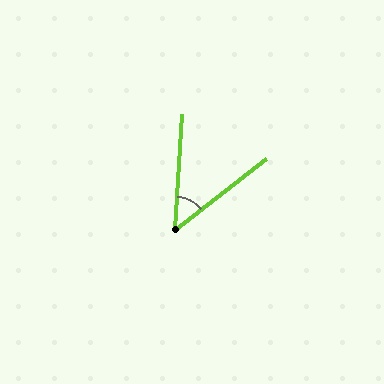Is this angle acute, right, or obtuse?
It is acute.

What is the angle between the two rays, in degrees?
Approximately 49 degrees.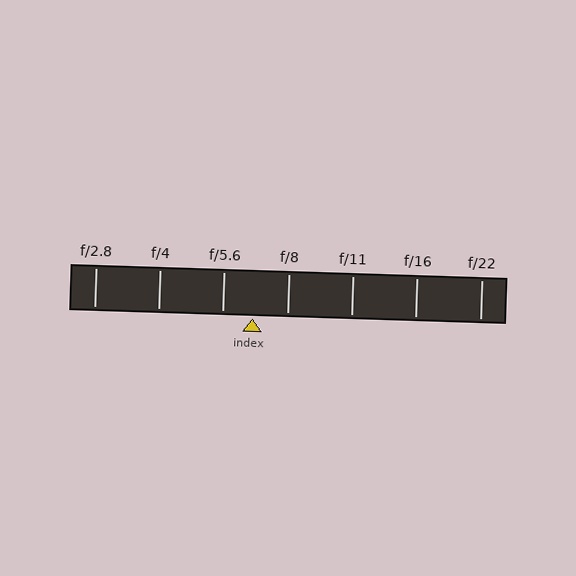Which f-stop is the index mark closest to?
The index mark is closest to f/5.6.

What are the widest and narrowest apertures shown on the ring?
The widest aperture shown is f/2.8 and the narrowest is f/22.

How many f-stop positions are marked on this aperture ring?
There are 7 f-stop positions marked.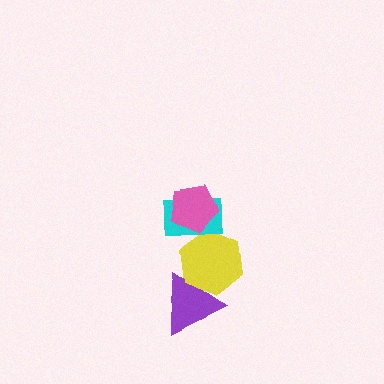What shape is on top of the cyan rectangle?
The pink pentagon is on top of the cyan rectangle.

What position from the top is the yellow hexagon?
The yellow hexagon is 3rd from the top.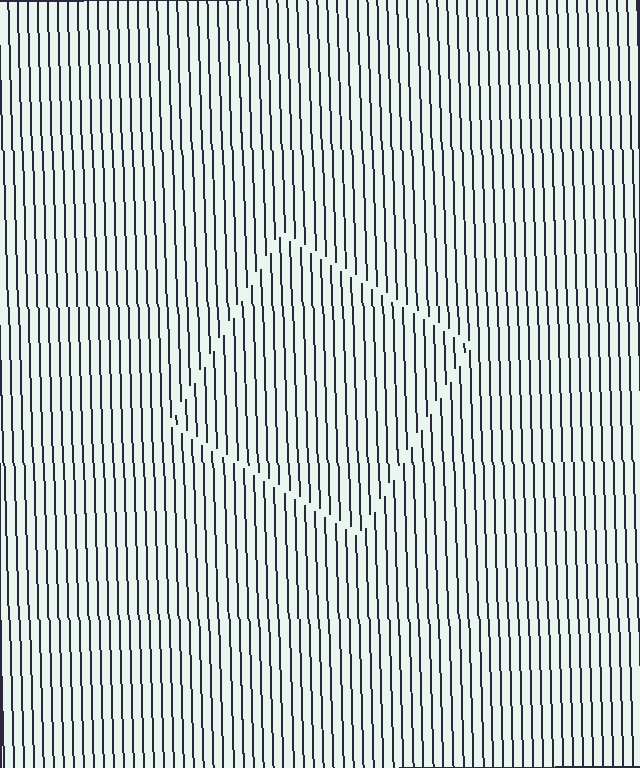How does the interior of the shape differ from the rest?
The interior of the shape contains the same grating, shifted by half a period — the contour is defined by the phase discontinuity where line-ends from the inner and outer gratings abut.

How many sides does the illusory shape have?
4 sides — the line-ends trace a square.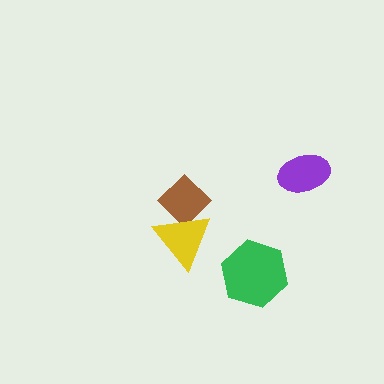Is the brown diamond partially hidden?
Yes, it is partially covered by another shape.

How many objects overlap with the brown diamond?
1 object overlaps with the brown diamond.